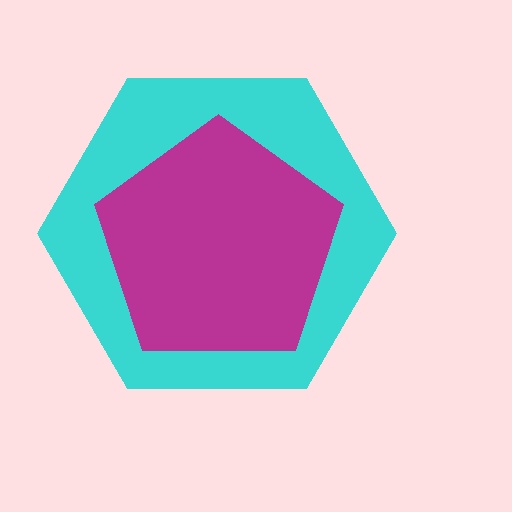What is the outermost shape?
The cyan hexagon.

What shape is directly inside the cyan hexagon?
The magenta pentagon.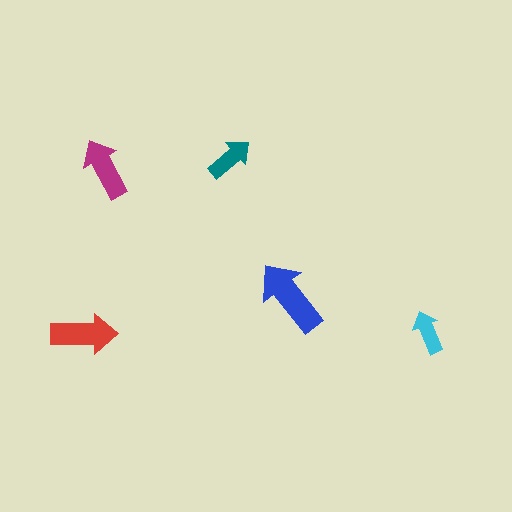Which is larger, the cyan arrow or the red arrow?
The red one.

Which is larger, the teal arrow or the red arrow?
The red one.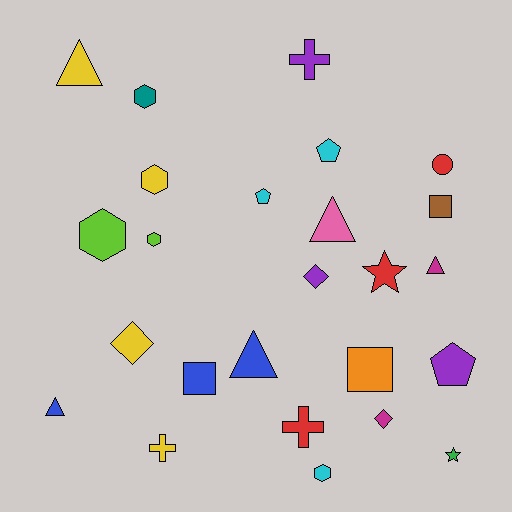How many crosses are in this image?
There are 3 crosses.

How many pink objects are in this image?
There is 1 pink object.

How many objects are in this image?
There are 25 objects.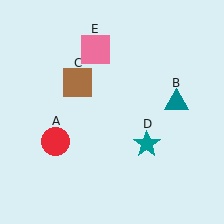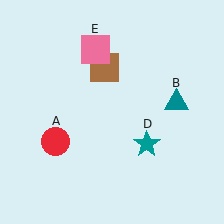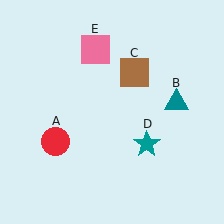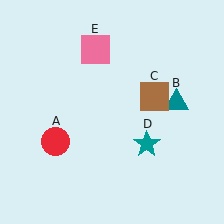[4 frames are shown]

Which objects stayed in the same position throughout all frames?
Red circle (object A) and teal triangle (object B) and teal star (object D) and pink square (object E) remained stationary.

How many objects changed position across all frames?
1 object changed position: brown square (object C).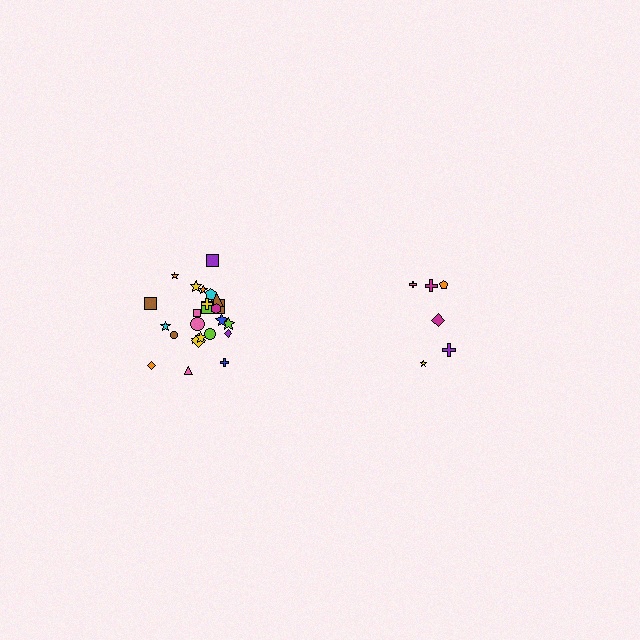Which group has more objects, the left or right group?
The left group.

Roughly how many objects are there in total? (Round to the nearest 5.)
Roughly 30 objects in total.